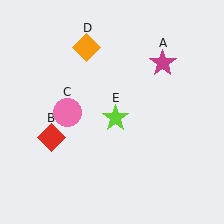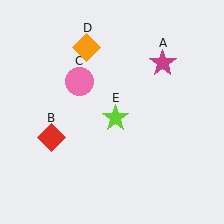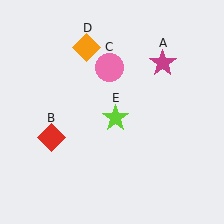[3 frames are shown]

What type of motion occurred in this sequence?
The pink circle (object C) rotated clockwise around the center of the scene.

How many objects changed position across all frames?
1 object changed position: pink circle (object C).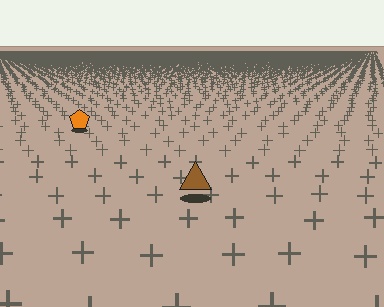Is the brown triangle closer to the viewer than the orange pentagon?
Yes. The brown triangle is closer — you can tell from the texture gradient: the ground texture is coarser near it.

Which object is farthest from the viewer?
The orange pentagon is farthest from the viewer. It appears smaller and the ground texture around it is denser.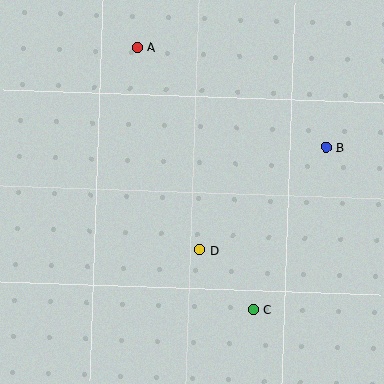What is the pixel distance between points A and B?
The distance between A and B is 213 pixels.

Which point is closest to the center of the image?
Point D at (200, 250) is closest to the center.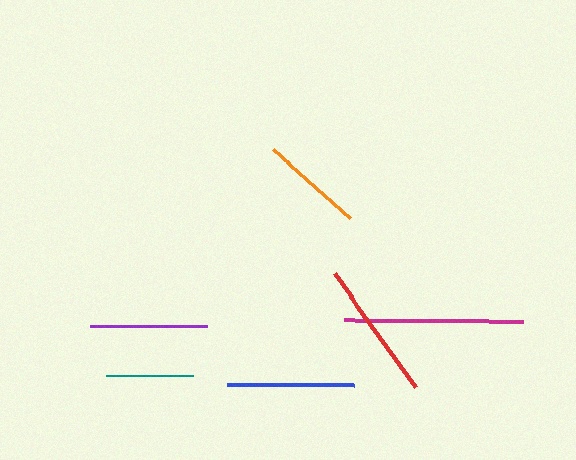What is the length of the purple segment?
The purple segment is approximately 117 pixels long.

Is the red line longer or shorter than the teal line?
The red line is longer than the teal line.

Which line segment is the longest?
The magenta line is the longest at approximately 179 pixels.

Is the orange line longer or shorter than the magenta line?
The magenta line is longer than the orange line.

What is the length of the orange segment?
The orange segment is approximately 104 pixels long.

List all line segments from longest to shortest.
From longest to shortest: magenta, red, blue, purple, orange, teal.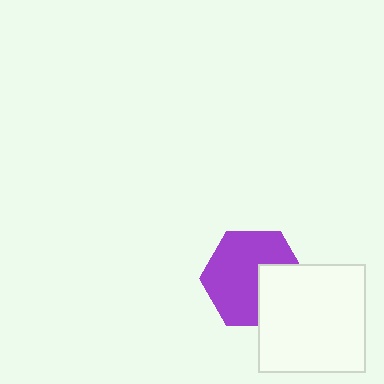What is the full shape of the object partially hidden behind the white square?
The partially hidden object is a purple hexagon.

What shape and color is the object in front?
The object in front is a white square.